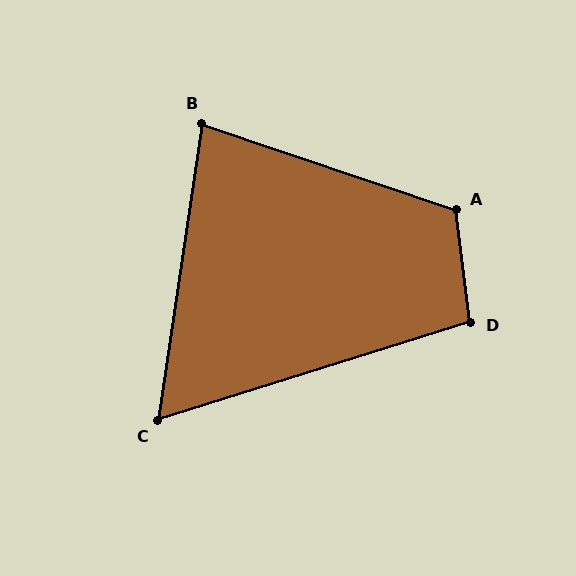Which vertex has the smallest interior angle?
C, at approximately 64 degrees.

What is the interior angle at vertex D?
Approximately 100 degrees (obtuse).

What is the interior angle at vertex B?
Approximately 80 degrees (acute).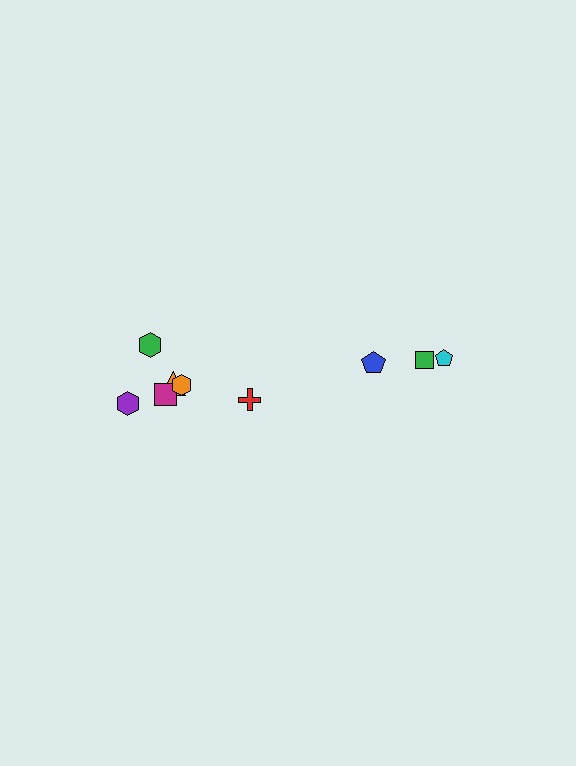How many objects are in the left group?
There are 6 objects.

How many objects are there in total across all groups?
There are 9 objects.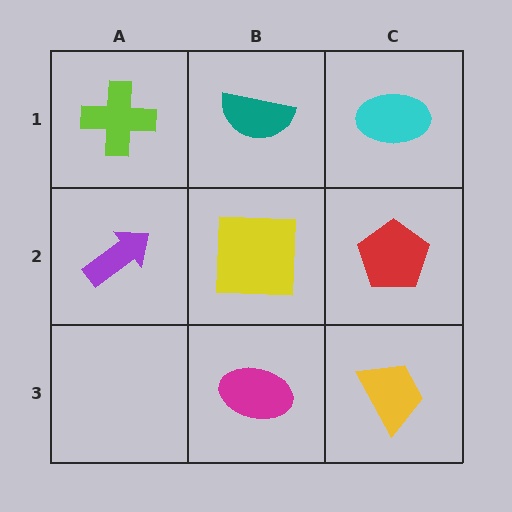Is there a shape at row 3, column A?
No, that cell is empty.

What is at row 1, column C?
A cyan ellipse.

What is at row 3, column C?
A yellow trapezoid.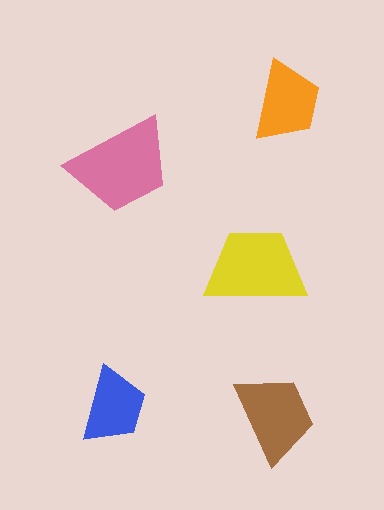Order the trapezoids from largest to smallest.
the pink one, the yellow one, the brown one, the orange one, the blue one.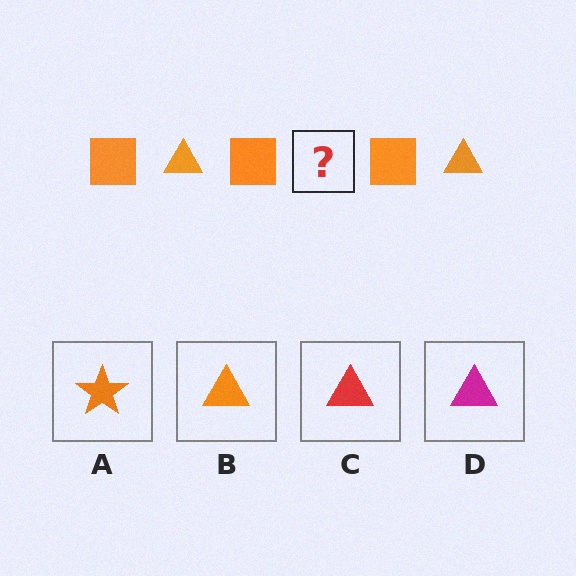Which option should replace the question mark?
Option B.